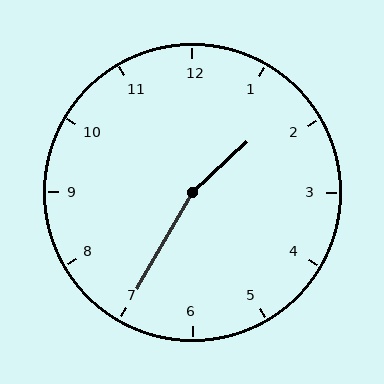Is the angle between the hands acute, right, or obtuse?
It is obtuse.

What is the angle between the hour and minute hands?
Approximately 162 degrees.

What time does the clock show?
1:35.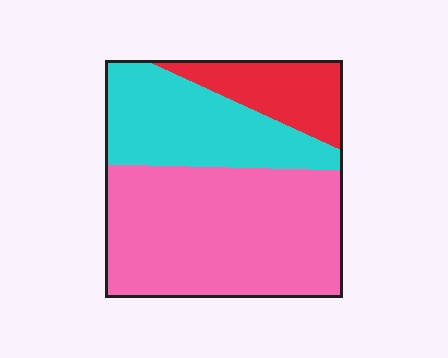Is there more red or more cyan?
Cyan.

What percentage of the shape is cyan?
Cyan covers about 30% of the shape.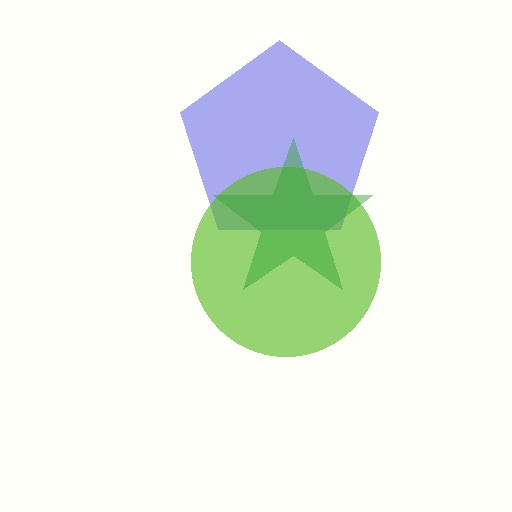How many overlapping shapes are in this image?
There are 3 overlapping shapes in the image.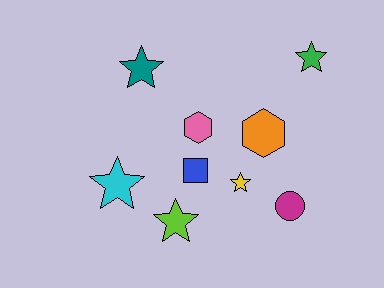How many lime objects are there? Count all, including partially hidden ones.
There is 1 lime object.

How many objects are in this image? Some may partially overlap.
There are 9 objects.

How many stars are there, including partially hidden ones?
There are 5 stars.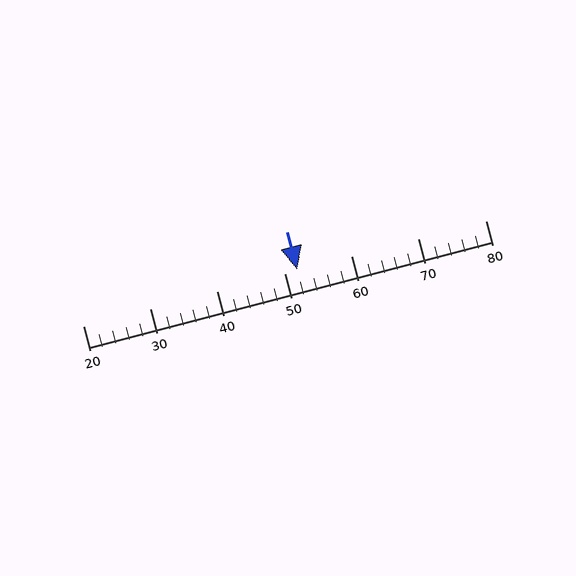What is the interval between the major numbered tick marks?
The major tick marks are spaced 10 units apart.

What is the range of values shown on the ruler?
The ruler shows values from 20 to 80.